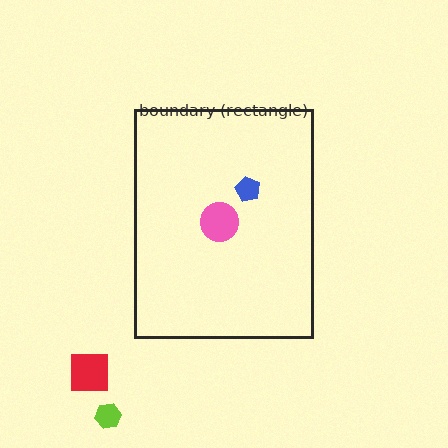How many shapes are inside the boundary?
2 inside, 2 outside.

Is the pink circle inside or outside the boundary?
Inside.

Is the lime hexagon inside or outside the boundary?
Outside.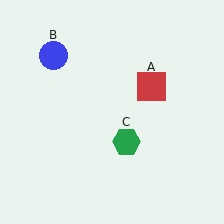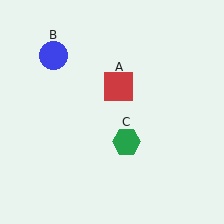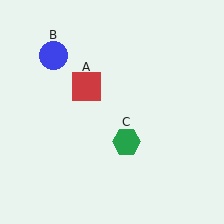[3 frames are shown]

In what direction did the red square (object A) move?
The red square (object A) moved left.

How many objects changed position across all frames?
1 object changed position: red square (object A).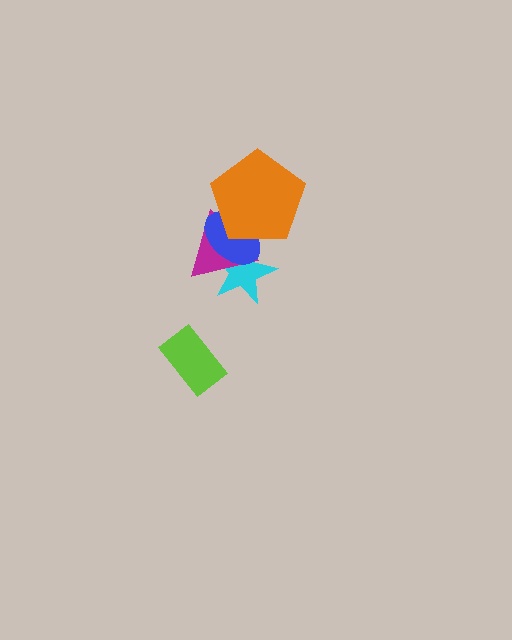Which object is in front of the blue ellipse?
The orange pentagon is in front of the blue ellipse.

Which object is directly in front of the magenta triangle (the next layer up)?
The blue ellipse is directly in front of the magenta triangle.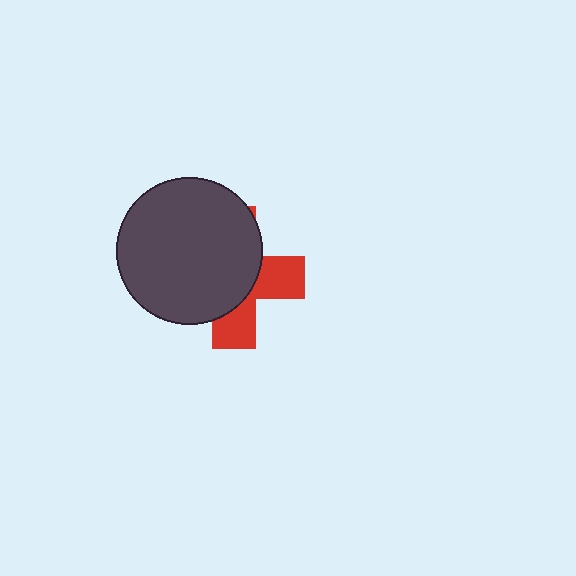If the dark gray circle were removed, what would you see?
You would see the complete red cross.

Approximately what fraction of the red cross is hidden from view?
Roughly 63% of the red cross is hidden behind the dark gray circle.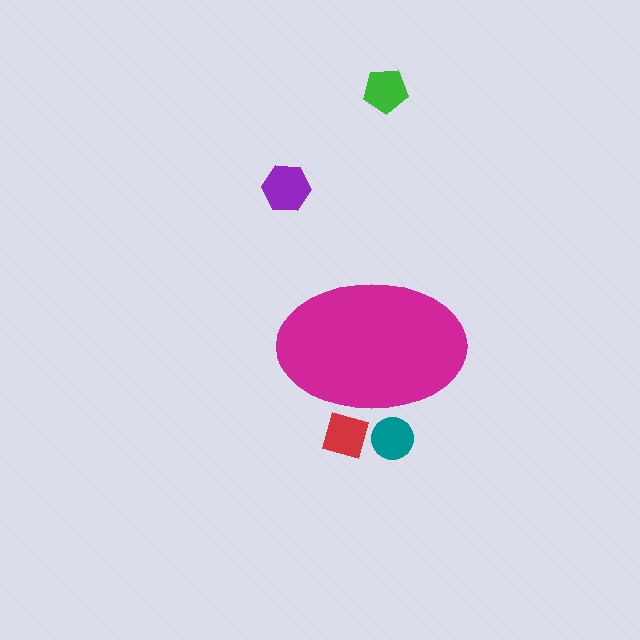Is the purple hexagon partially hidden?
No, the purple hexagon is fully visible.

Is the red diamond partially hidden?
Yes, the red diamond is partially hidden behind the magenta ellipse.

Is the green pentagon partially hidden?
No, the green pentagon is fully visible.